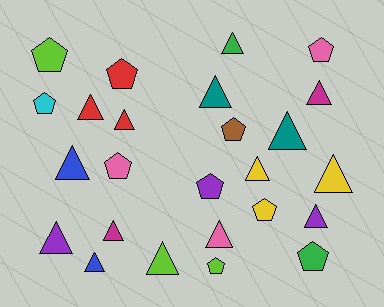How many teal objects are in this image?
There are 2 teal objects.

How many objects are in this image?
There are 25 objects.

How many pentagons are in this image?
There are 10 pentagons.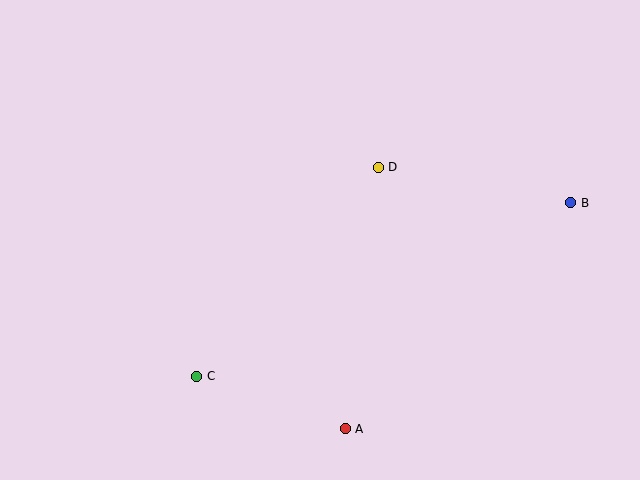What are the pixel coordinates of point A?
Point A is at (345, 429).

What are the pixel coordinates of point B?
Point B is at (571, 203).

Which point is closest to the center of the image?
Point D at (378, 167) is closest to the center.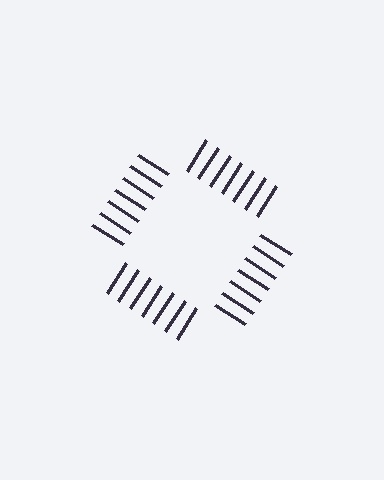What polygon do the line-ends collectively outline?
An illusory square — the line segments terminate on its edges but no continuous stroke is drawn.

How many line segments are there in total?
28 — 7 along each of the 4 edges.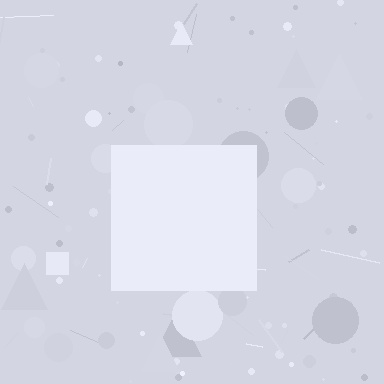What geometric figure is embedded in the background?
A square is embedded in the background.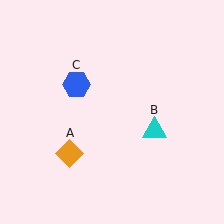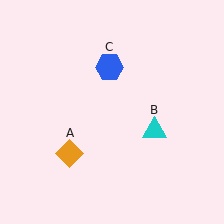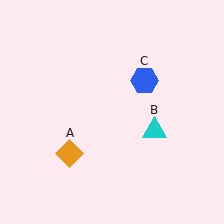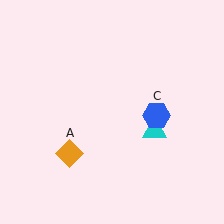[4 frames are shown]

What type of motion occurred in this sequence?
The blue hexagon (object C) rotated clockwise around the center of the scene.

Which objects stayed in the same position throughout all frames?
Orange diamond (object A) and cyan triangle (object B) remained stationary.